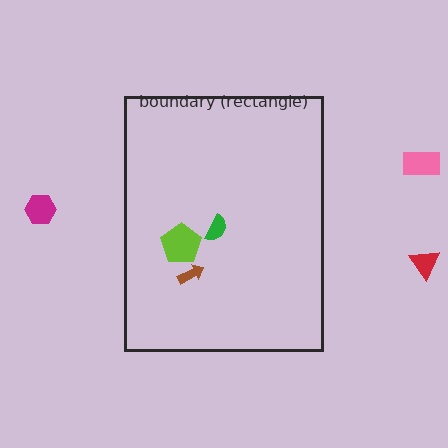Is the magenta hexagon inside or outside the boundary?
Outside.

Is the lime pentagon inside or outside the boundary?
Inside.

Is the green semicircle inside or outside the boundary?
Inside.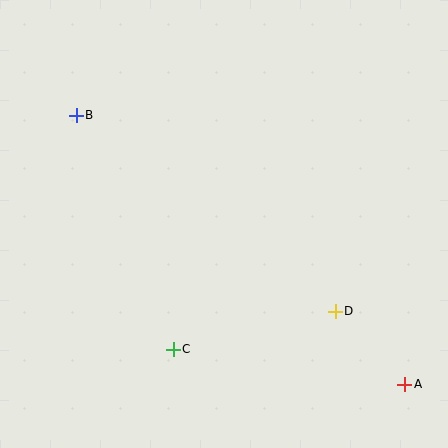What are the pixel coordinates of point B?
Point B is at (76, 115).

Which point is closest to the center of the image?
Point C at (173, 349) is closest to the center.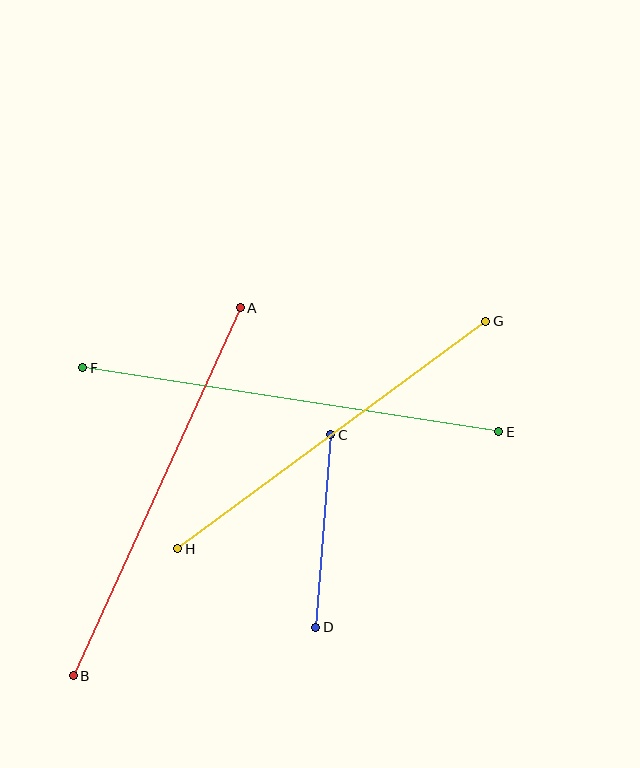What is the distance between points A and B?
The distance is approximately 405 pixels.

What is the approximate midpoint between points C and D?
The midpoint is at approximately (323, 531) pixels.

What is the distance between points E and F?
The distance is approximately 421 pixels.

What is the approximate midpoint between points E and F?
The midpoint is at approximately (291, 400) pixels.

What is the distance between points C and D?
The distance is approximately 193 pixels.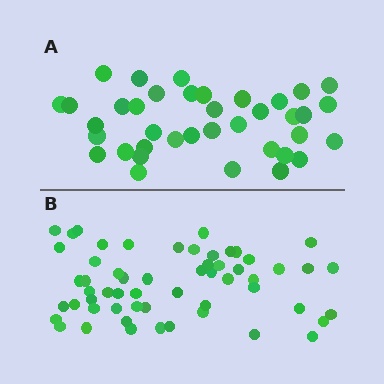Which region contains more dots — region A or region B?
Region B (the bottom region) has more dots.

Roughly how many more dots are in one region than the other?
Region B has approximately 20 more dots than region A.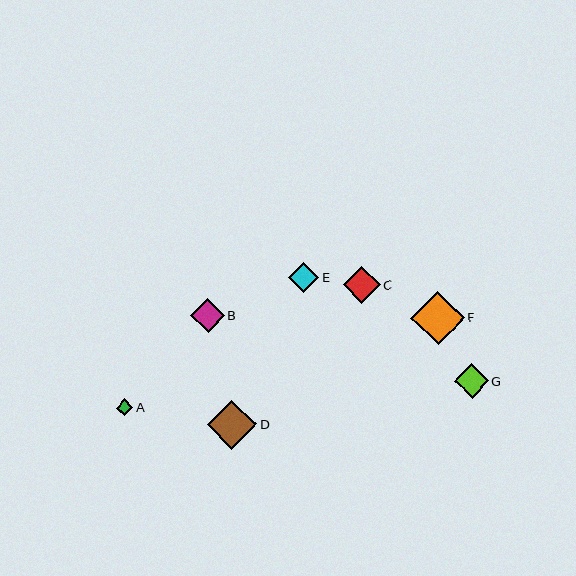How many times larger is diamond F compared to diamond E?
Diamond F is approximately 1.8 times the size of diamond E.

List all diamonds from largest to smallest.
From largest to smallest: F, D, C, G, B, E, A.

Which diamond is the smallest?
Diamond A is the smallest with a size of approximately 17 pixels.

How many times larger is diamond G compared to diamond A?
Diamond G is approximately 2.1 times the size of diamond A.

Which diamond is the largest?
Diamond F is the largest with a size of approximately 53 pixels.